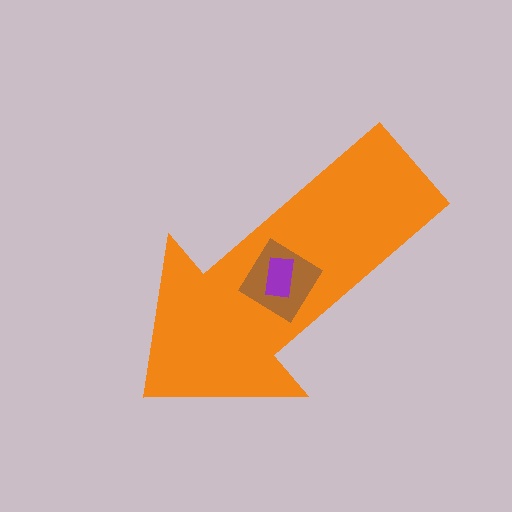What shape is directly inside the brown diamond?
The purple rectangle.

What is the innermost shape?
The purple rectangle.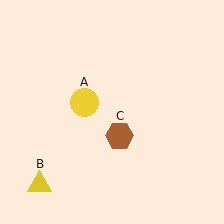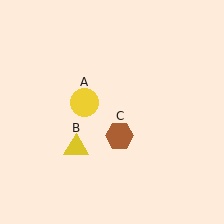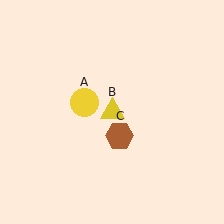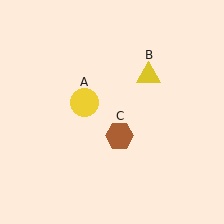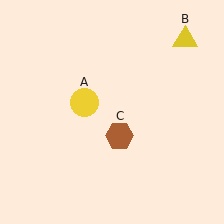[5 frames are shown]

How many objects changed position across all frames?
1 object changed position: yellow triangle (object B).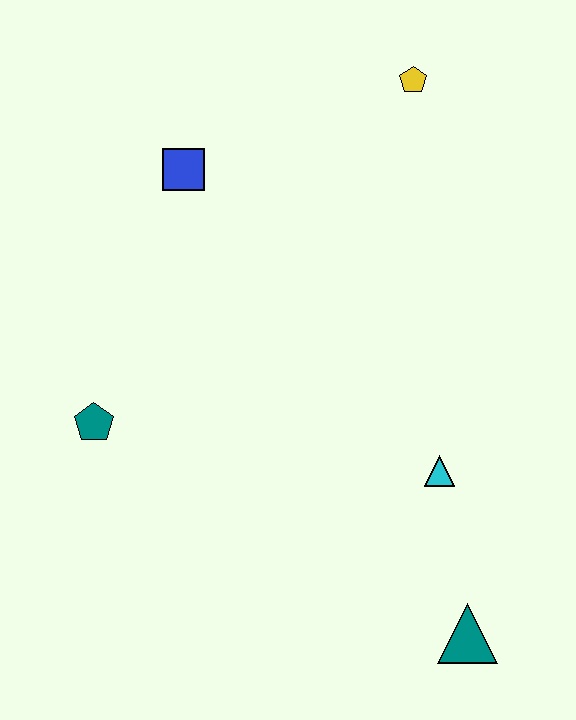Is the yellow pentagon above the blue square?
Yes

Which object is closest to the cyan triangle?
The teal triangle is closest to the cyan triangle.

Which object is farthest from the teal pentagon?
The yellow pentagon is farthest from the teal pentagon.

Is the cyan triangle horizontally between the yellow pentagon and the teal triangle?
Yes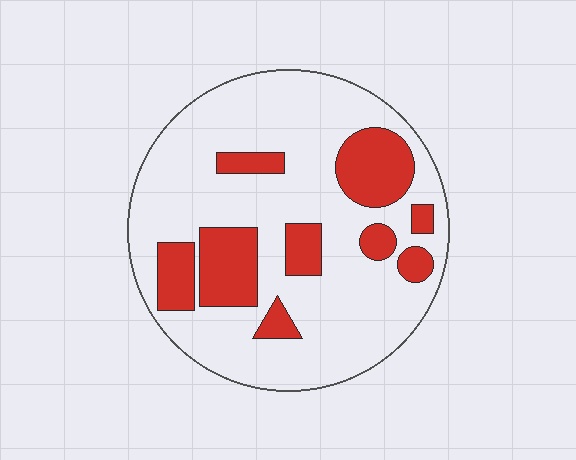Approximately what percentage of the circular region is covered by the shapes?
Approximately 25%.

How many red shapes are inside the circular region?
9.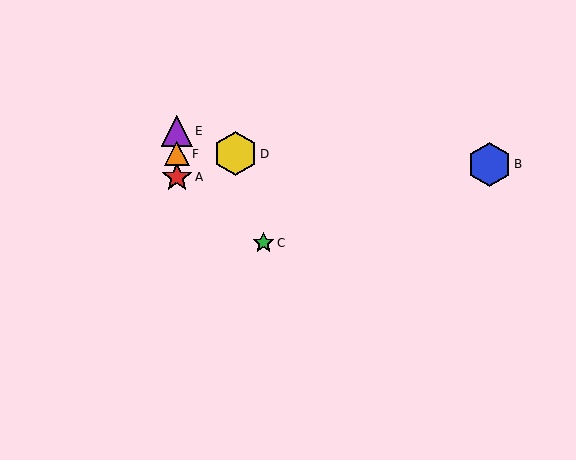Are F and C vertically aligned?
No, F is at x≈177 and C is at x≈263.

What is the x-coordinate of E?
Object E is at x≈177.